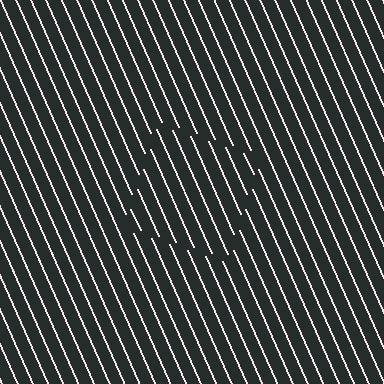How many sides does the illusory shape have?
4 sides — the line-ends trace a square.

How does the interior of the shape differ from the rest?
The interior of the shape contains the same grating, shifted by half a period — the contour is defined by the phase discontinuity where line-ends from the inner and outer gratings abut.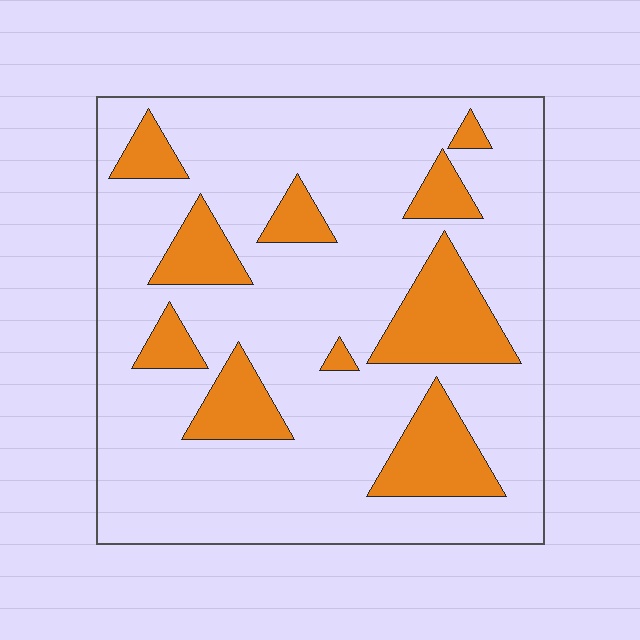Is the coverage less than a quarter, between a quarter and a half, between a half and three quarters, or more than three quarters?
Less than a quarter.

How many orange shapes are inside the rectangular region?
10.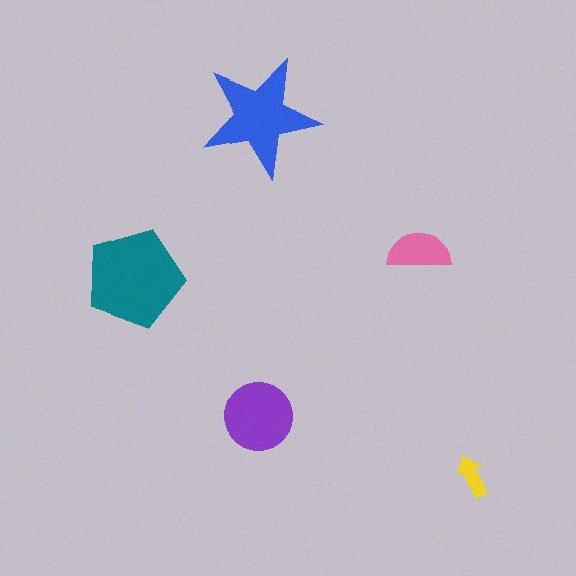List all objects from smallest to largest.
The yellow arrow, the pink semicircle, the purple circle, the blue star, the teal pentagon.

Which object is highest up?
The blue star is topmost.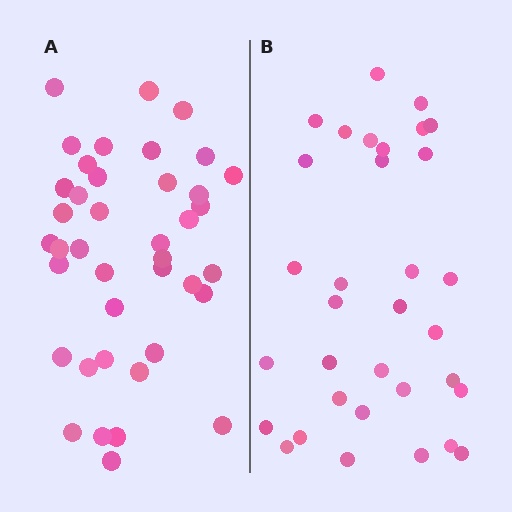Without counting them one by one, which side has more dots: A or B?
Region A (the left region) has more dots.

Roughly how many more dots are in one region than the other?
Region A has roughly 8 or so more dots than region B.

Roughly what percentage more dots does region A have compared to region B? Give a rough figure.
About 20% more.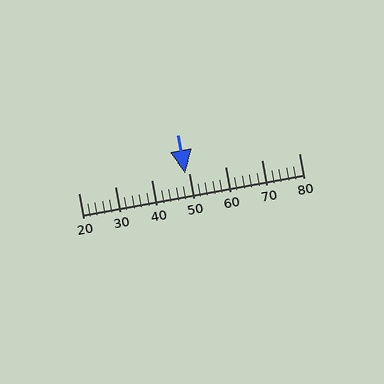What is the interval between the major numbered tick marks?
The major tick marks are spaced 10 units apart.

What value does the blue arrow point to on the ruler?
The blue arrow points to approximately 49.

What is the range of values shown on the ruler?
The ruler shows values from 20 to 80.